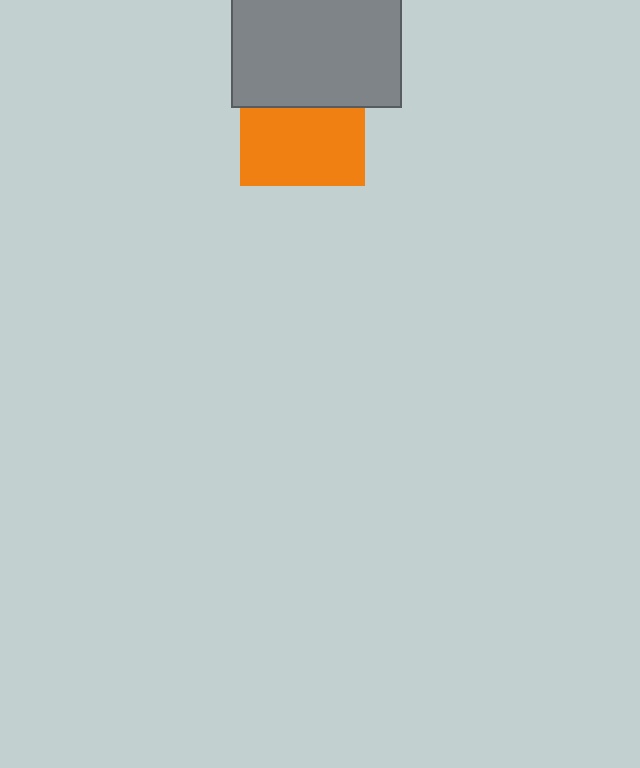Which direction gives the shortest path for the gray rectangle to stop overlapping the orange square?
Moving up gives the shortest separation.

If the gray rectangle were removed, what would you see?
You would see the complete orange square.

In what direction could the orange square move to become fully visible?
The orange square could move down. That would shift it out from behind the gray rectangle entirely.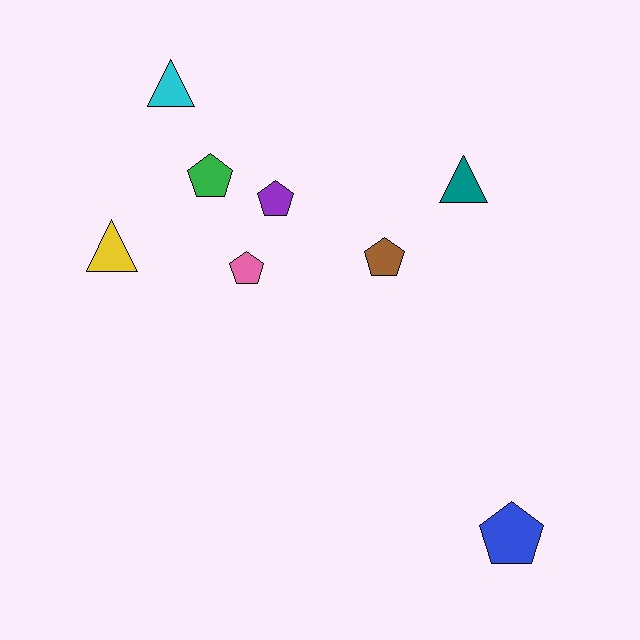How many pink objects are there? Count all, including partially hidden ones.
There is 1 pink object.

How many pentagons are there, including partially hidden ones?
There are 5 pentagons.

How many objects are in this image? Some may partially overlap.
There are 8 objects.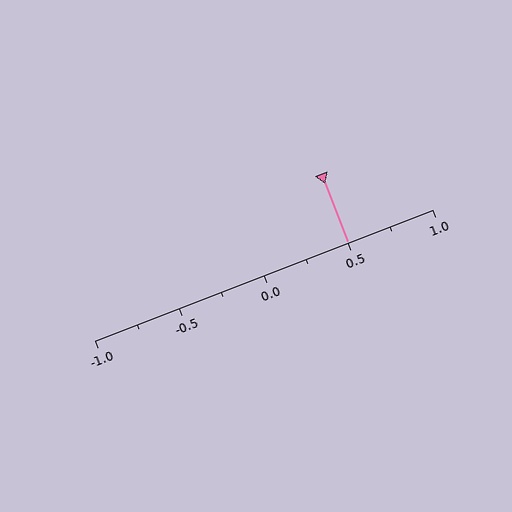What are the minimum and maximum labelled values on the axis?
The axis runs from -1.0 to 1.0.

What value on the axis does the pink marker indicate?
The marker indicates approximately 0.5.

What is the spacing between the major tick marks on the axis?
The major ticks are spaced 0.5 apart.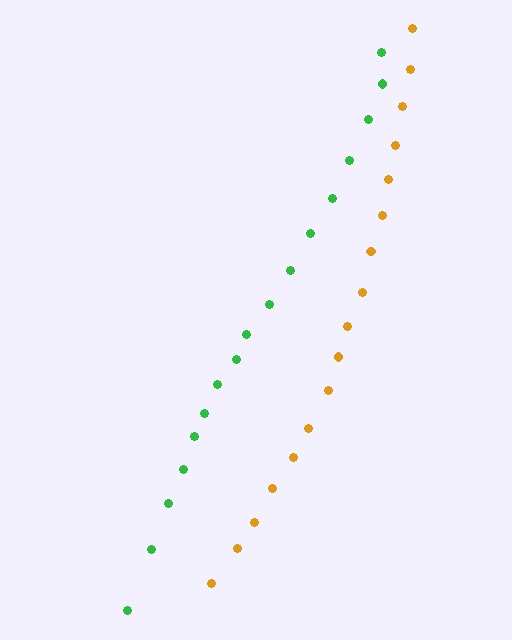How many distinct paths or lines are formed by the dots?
There are 2 distinct paths.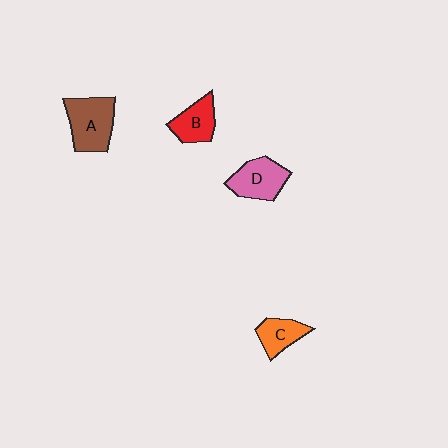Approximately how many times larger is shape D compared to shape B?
Approximately 1.2 times.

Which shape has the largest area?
Shape A (brown).